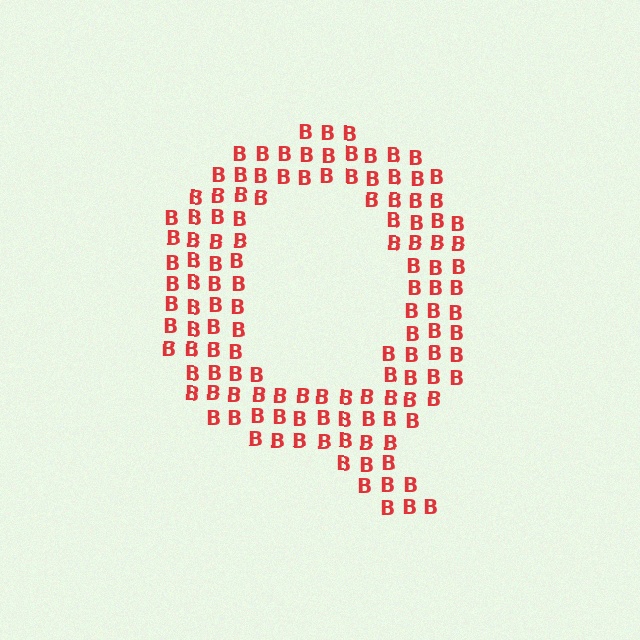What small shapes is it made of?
It is made of small letter B's.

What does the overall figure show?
The overall figure shows the letter Q.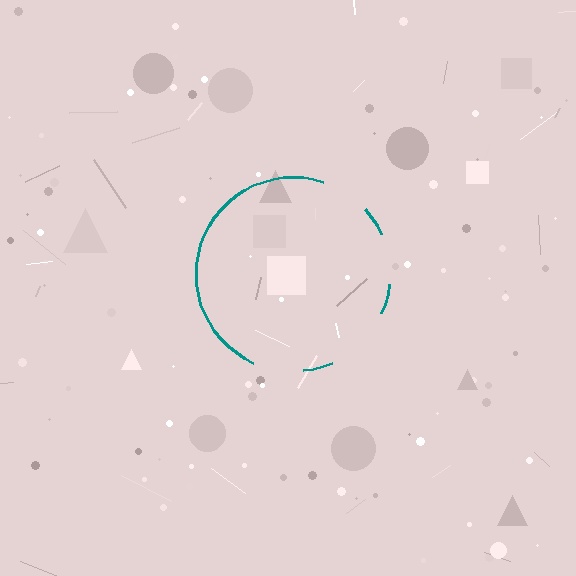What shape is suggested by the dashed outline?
The dashed outline suggests a circle.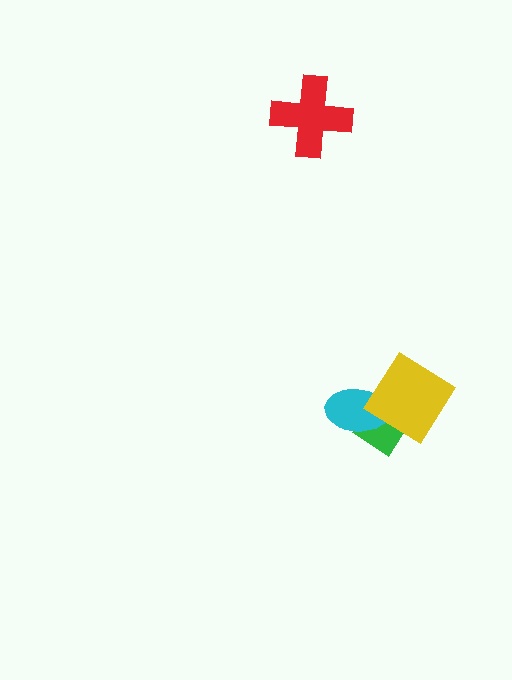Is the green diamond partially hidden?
Yes, it is partially covered by another shape.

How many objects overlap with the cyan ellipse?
2 objects overlap with the cyan ellipse.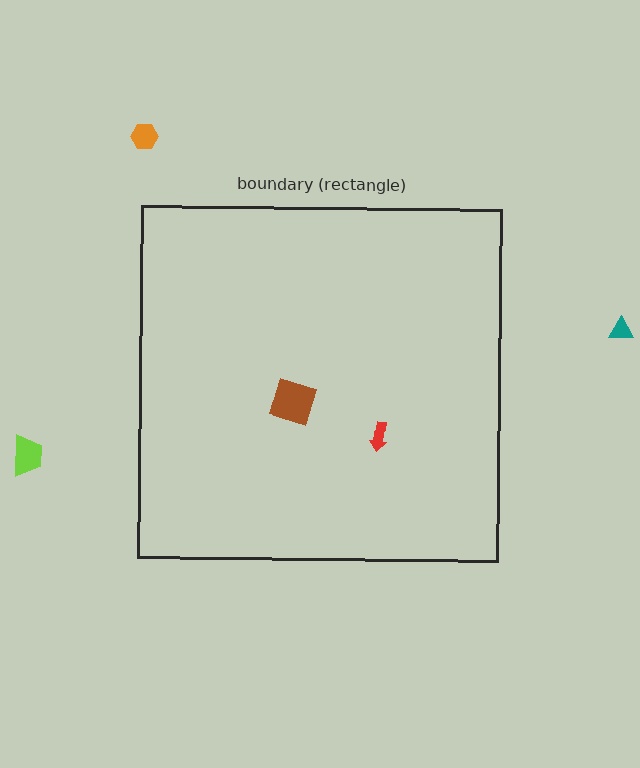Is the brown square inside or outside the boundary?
Inside.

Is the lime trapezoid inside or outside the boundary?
Outside.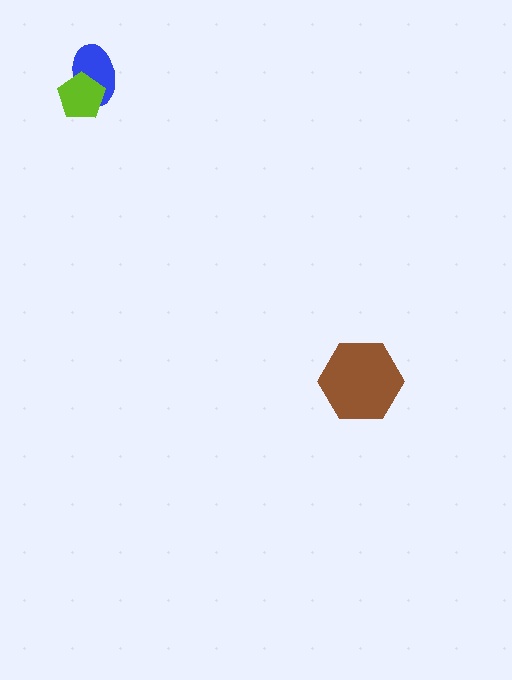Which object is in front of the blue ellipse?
The lime pentagon is in front of the blue ellipse.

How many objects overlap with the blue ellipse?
1 object overlaps with the blue ellipse.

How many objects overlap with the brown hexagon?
0 objects overlap with the brown hexagon.